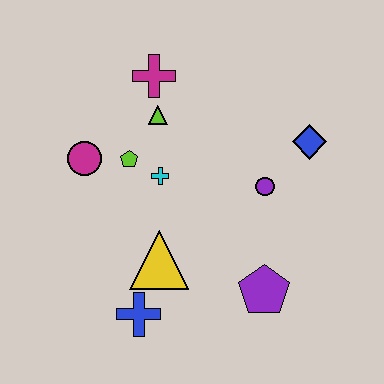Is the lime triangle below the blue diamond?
No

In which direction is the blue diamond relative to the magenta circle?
The blue diamond is to the right of the magenta circle.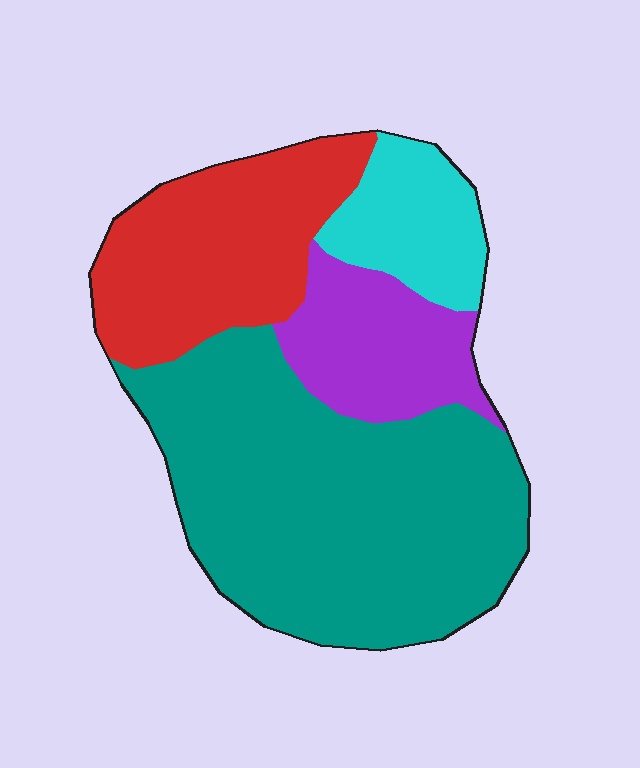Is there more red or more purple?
Red.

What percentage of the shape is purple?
Purple takes up about one sixth (1/6) of the shape.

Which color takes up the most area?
Teal, at roughly 50%.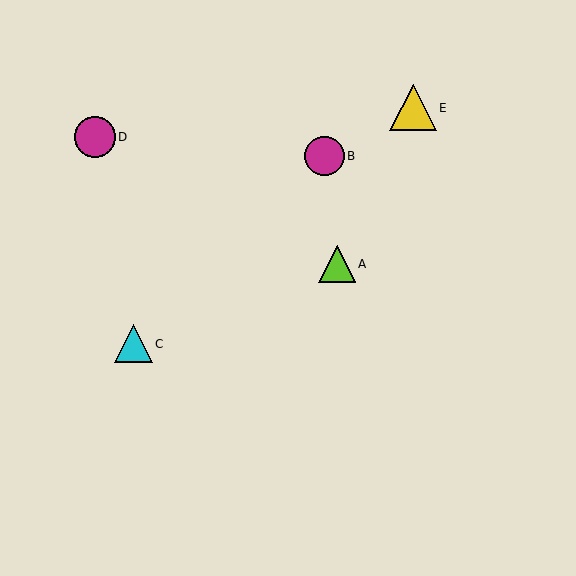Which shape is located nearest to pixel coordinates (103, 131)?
The magenta circle (labeled D) at (95, 137) is nearest to that location.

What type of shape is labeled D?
Shape D is a magenta circle.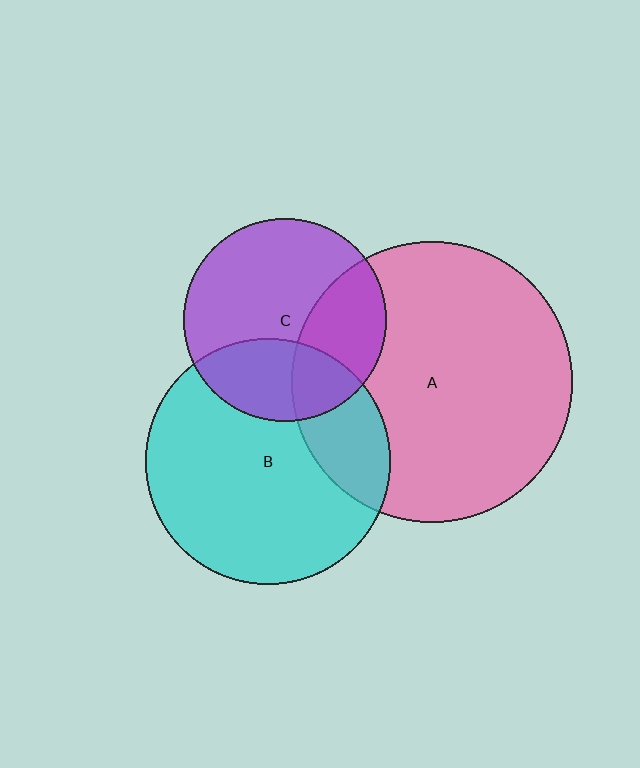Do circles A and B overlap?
Yes.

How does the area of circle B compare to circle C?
Approximately 1.5 times.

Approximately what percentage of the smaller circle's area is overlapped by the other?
Approximately 20%.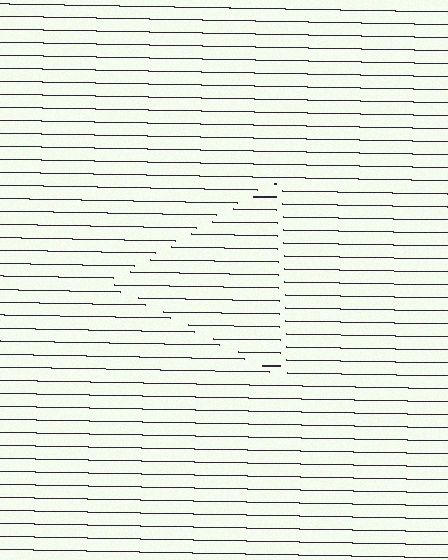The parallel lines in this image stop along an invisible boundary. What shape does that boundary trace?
An illusory triangle. The interior of the shape contains the same grating, shifted by half a period — the contour is defined by the phase discontinuity where line-ends from the inner and outer gratings abut.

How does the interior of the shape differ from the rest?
The interior of the shape contains the same grating, shifted by half a period — the contour is defined by the phase discontinuity where line-ends from the inner and outer gratings abut.